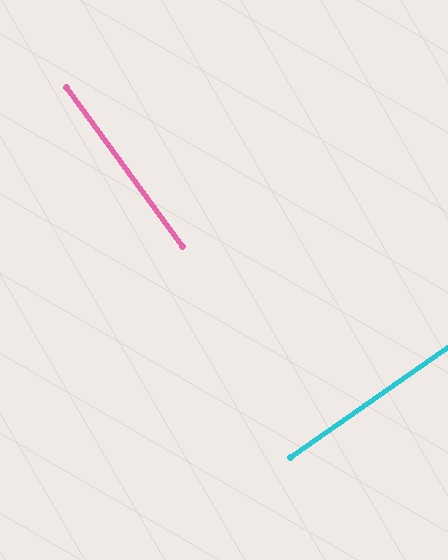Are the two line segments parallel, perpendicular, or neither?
Perpendicular — they meet at approximately 89°.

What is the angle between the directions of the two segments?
Approximately 89 degrees.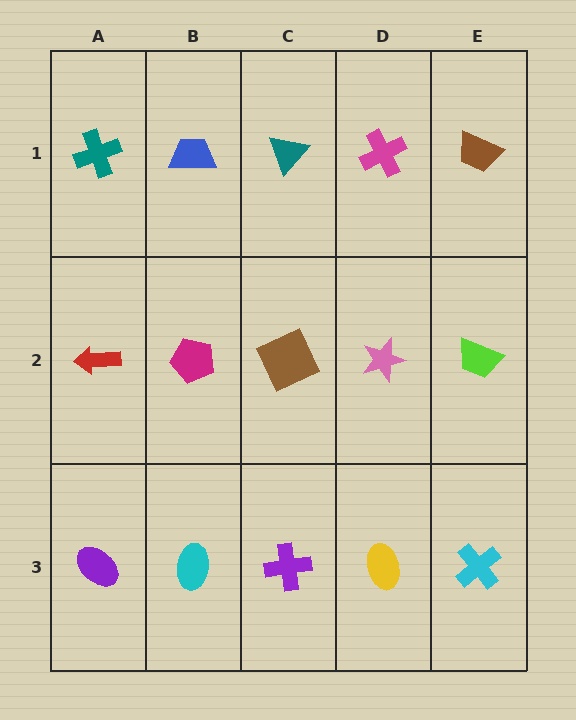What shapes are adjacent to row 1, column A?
A red arrow (row 2, column A), a blue trapezoid (row 1, column B).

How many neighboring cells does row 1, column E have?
2.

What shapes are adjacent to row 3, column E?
A lime trapezoid (row 2, column E), a yellow ellipse (row 3, column D).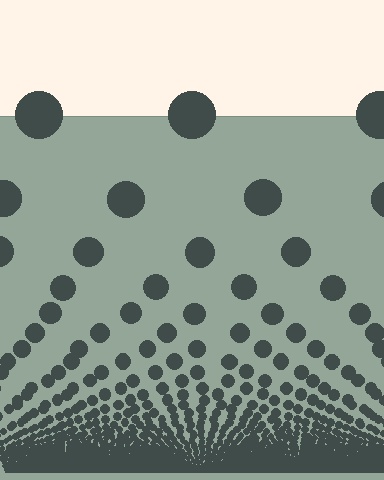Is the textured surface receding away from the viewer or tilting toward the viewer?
The surface appears to tilt toward the viewer. Texture elements get larger and sparser toward the top.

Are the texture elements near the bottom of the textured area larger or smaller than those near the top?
Smaller. The gradient is inverted — elements near the bottom are smaller and denser.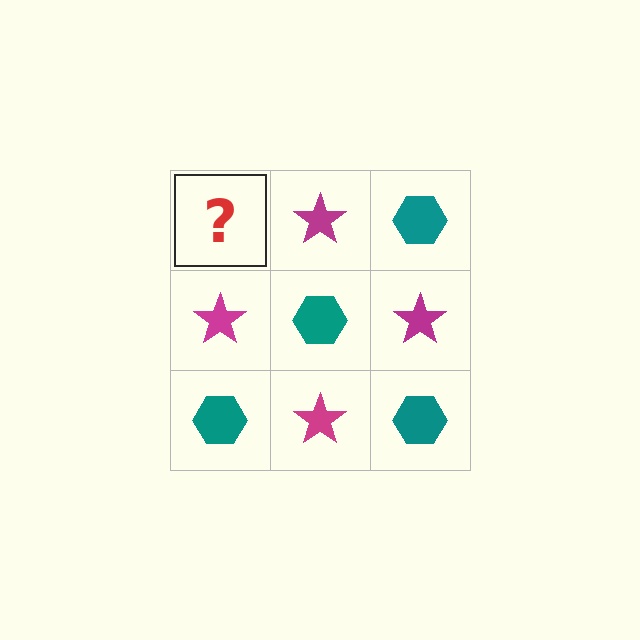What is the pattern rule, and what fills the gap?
The rule is that it alternates teal hexagon and magenta star in a checkerboard pattern. The gap should be filled with a teal hexagon.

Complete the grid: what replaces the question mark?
The question mark should be replaced with a teal hexagon.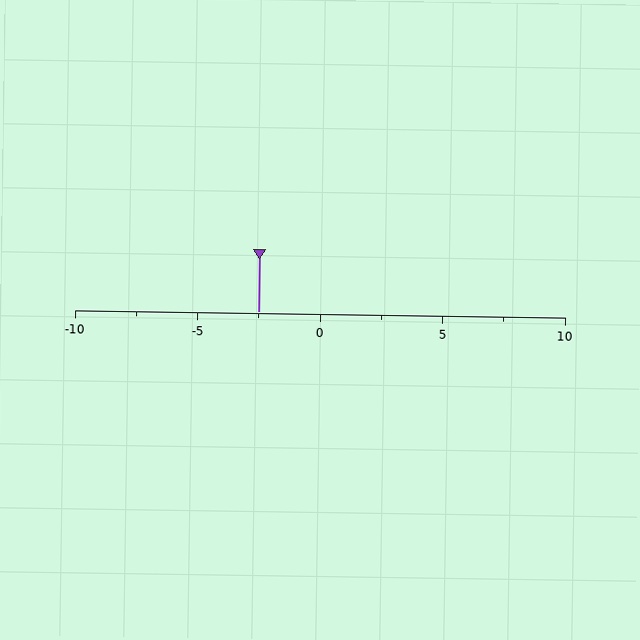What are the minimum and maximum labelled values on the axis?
The axis runs from -10 to 10.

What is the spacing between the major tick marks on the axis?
The major ticks are spaced 5 apart.